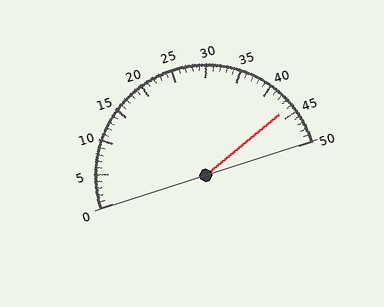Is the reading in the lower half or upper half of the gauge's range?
The reading is in the upper half of the range (0 to 50).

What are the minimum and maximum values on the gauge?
The gauge ranges from 0 to 50.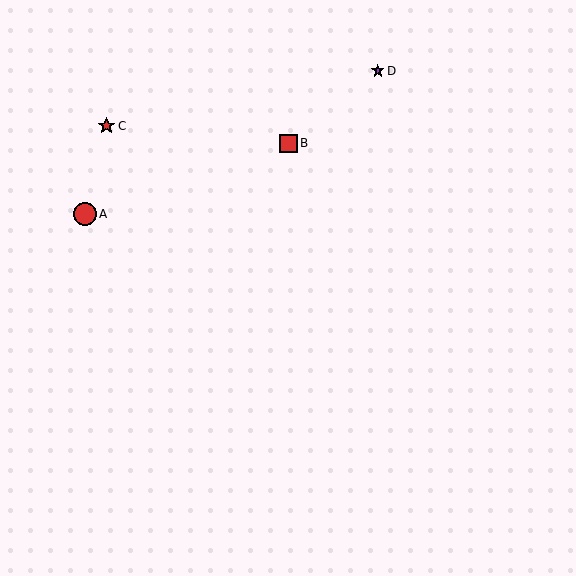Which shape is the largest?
The red circle (labeled A) is the largest.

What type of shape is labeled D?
Shape D is a purple star.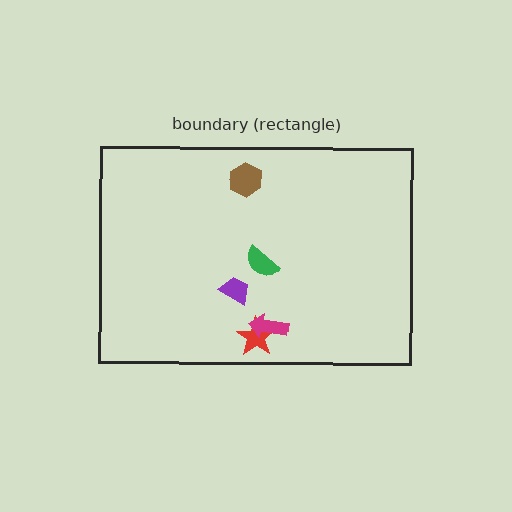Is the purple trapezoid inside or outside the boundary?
Inside.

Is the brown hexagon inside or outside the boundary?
Inside.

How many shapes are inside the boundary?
5 inside, 0 outside.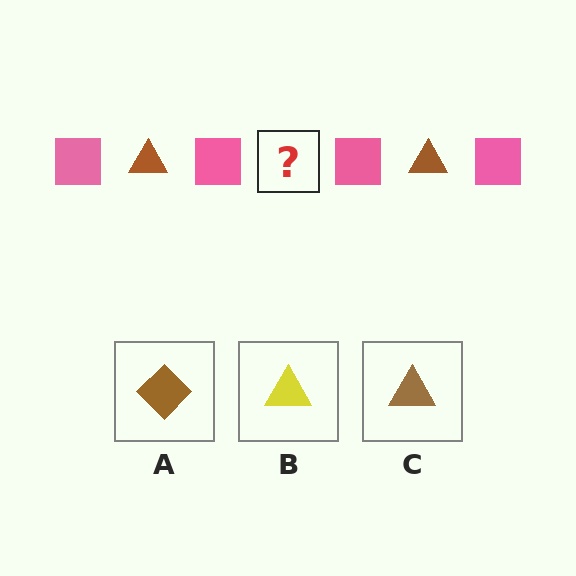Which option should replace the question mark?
Option C.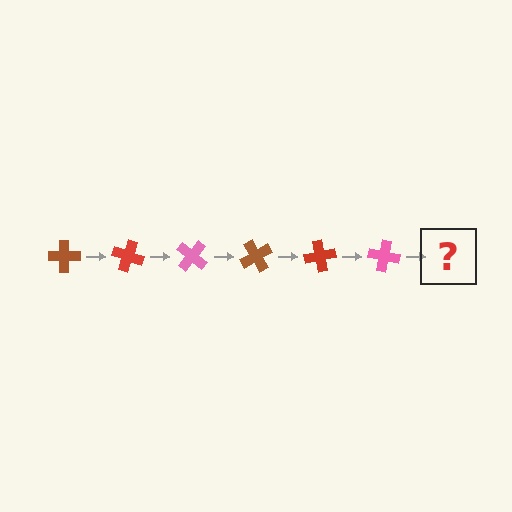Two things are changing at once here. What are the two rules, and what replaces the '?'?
The two rules are that it rotates 20 degrees each step and the color cycles through brown, red, and pink. The '?' should be a brown cross, rotated 120 degrees from the start.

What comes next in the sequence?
The next element should be a brown cross, rotated 120 degrees from the start.